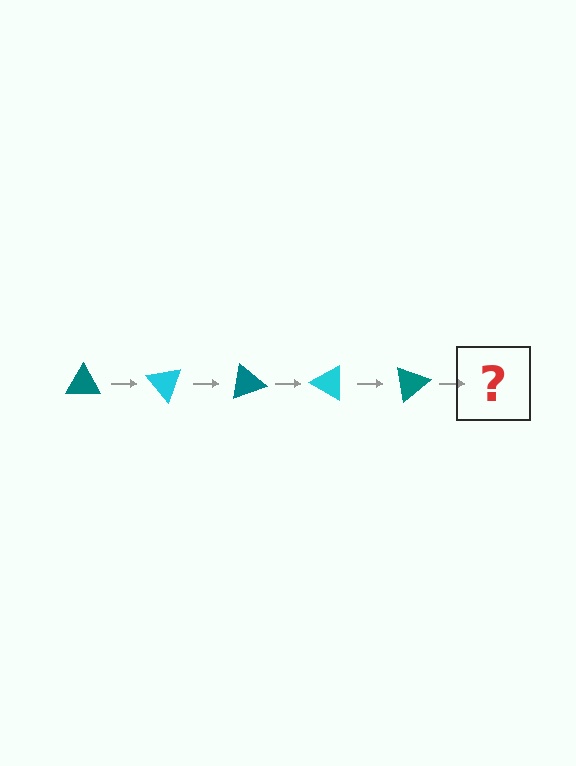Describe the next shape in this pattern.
It should be a cyan triangle, rotated 250 degrees from the start.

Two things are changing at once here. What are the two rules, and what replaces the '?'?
The two rules are that it rotates 50 degrees each step and the color cycles through teal and cyan. The '?' should be a cyan triangle, rotated 250 degrees from the start.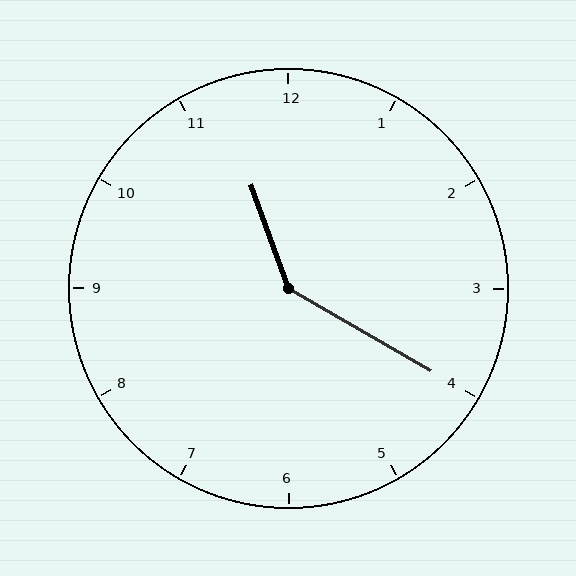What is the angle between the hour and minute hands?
Approximately 140 degrees.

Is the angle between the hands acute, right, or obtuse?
It is obtuse.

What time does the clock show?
11:20.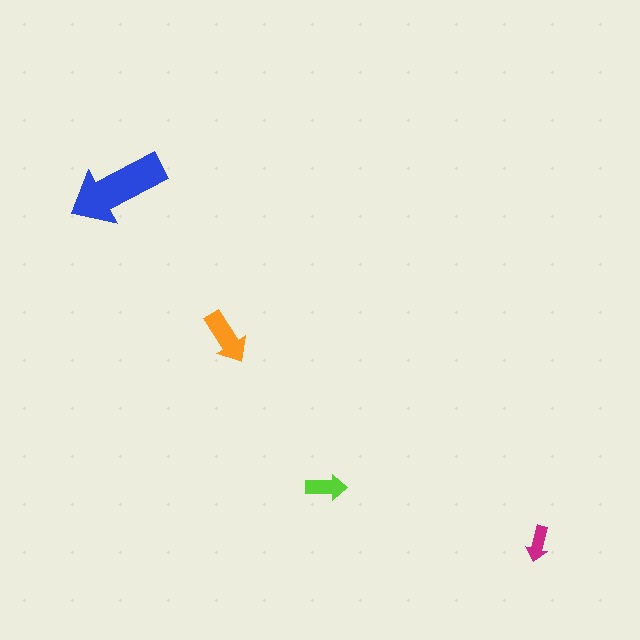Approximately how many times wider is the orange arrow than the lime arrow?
About 1.5 times wider.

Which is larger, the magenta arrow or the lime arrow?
The lime one.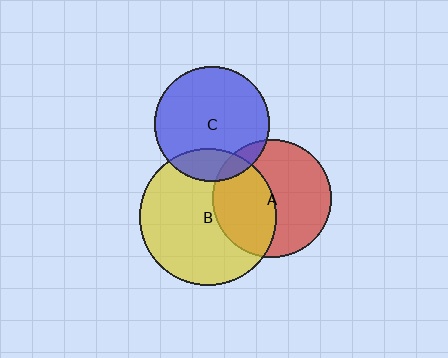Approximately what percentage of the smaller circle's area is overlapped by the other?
Approximately 10%.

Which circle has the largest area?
Circle B (yellow).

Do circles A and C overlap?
Yes.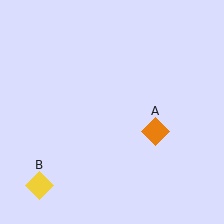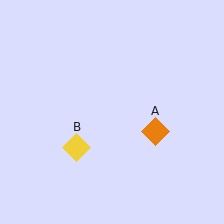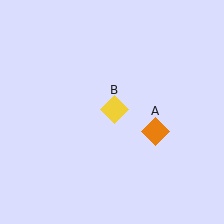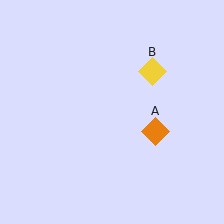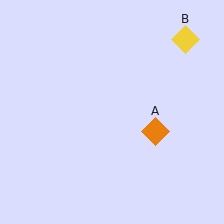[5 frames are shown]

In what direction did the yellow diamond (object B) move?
The yellow diamond (object B) moved up and to the right.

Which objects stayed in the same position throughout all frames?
Orange diamond (object A) remained stationary.